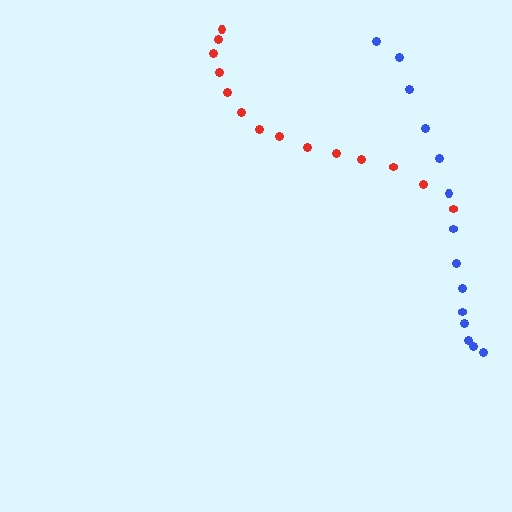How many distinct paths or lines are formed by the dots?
There are 2 distinct paths.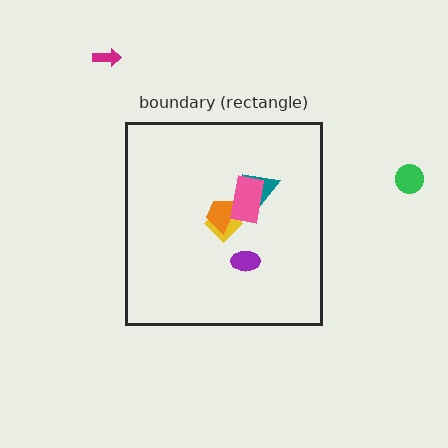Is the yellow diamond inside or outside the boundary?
Inside.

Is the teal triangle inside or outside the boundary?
Inside.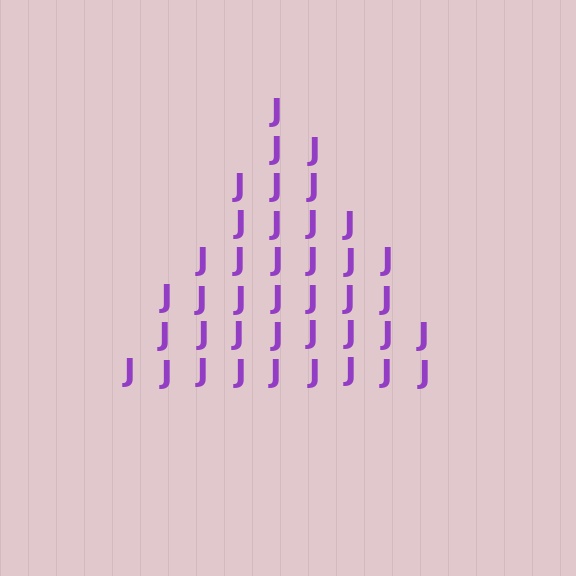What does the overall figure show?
The overall figure shows a triangle.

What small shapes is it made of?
It is made of small letter J's.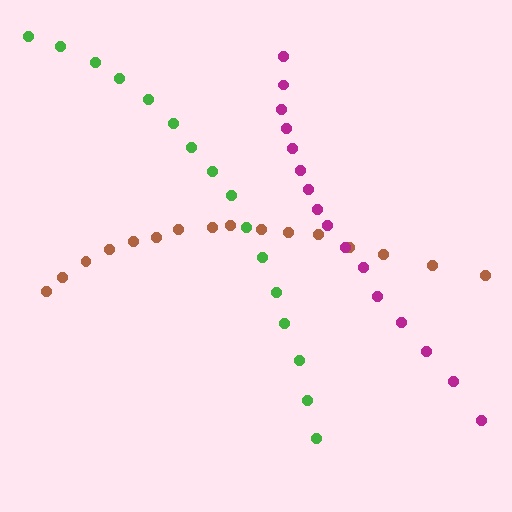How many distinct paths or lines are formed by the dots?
There are 3 distinct paths.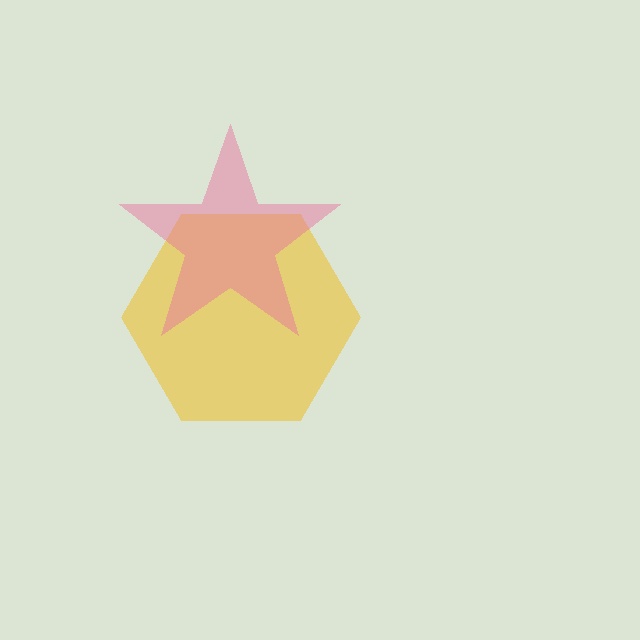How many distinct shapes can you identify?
There are 2 distinct shapes: a yellow hexagon, a pink star.